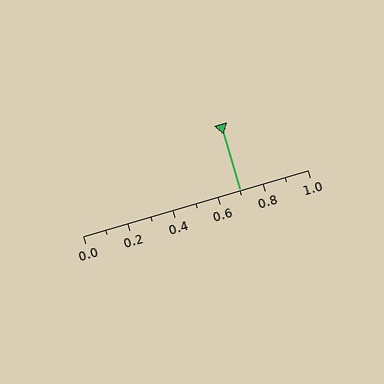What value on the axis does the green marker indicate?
The marker indicates approximately 0.7.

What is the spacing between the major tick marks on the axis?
The major ticks are spaced 0.2 apart.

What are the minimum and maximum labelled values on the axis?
The axis runs from 0.0 to 1.0.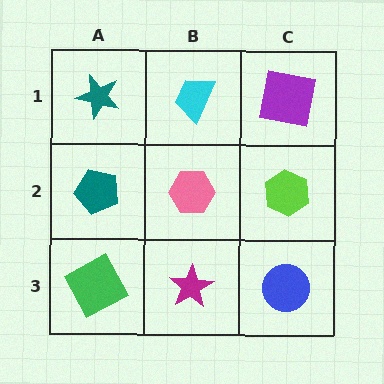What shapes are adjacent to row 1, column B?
A pink hexagon (row 2, column B), a teal star (row 1, column A), a purple square (row 1, column C).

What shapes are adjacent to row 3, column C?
A lime hexagon (row 2, column C), a magenta star (row 3, column B).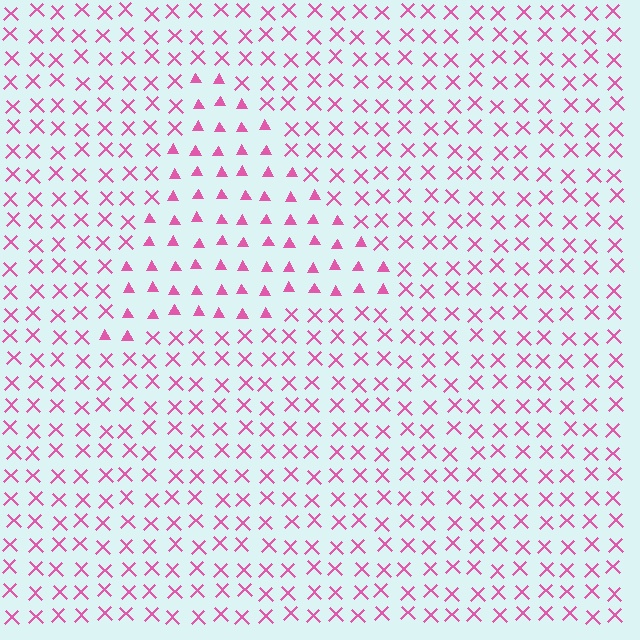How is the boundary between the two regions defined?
The boundary is defined by a change in element shape: triangles inside vs. X marks outside. All elements share the same color and spacing.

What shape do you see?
I see a triangle.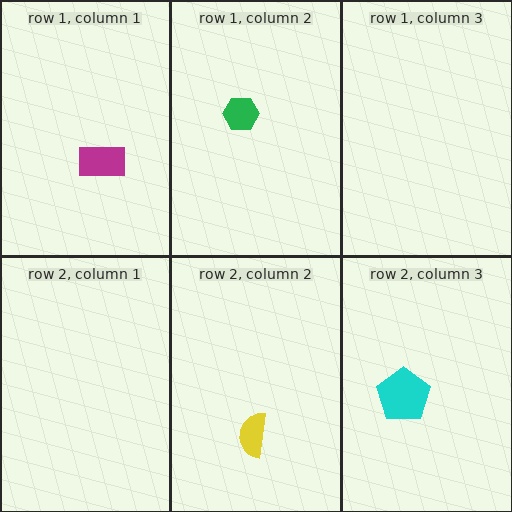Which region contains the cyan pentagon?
The row 2, column 3 region.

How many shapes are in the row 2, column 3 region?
1.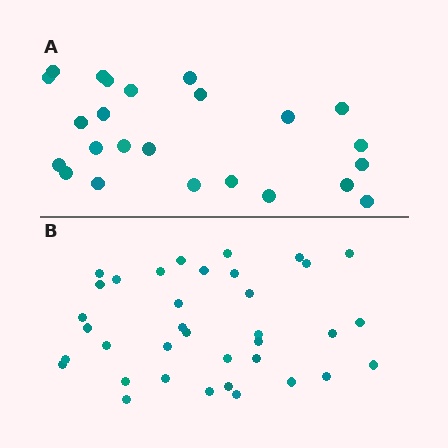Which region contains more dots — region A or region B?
Region B (the bottom region) has more dots.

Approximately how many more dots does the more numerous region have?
Region B has roughly 12 or so more dots than region A.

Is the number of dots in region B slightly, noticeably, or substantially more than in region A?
Region B has substantially more. The ratio is roughly 1.5 to 1.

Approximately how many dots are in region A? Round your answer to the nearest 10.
About 20 dots. (The exact count is 24, which rounds to 20.)